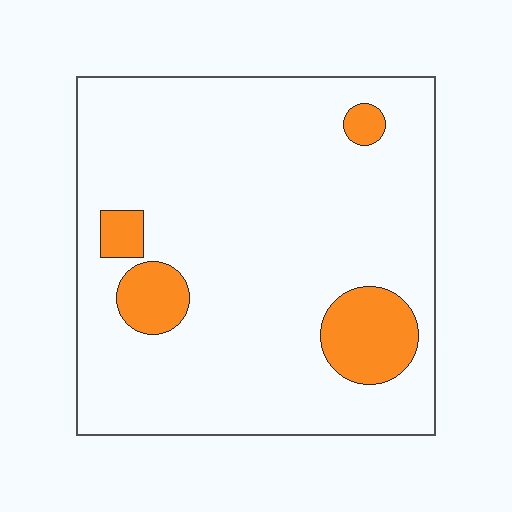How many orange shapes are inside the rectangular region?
4.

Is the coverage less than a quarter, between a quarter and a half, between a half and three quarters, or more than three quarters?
Less than a quarter.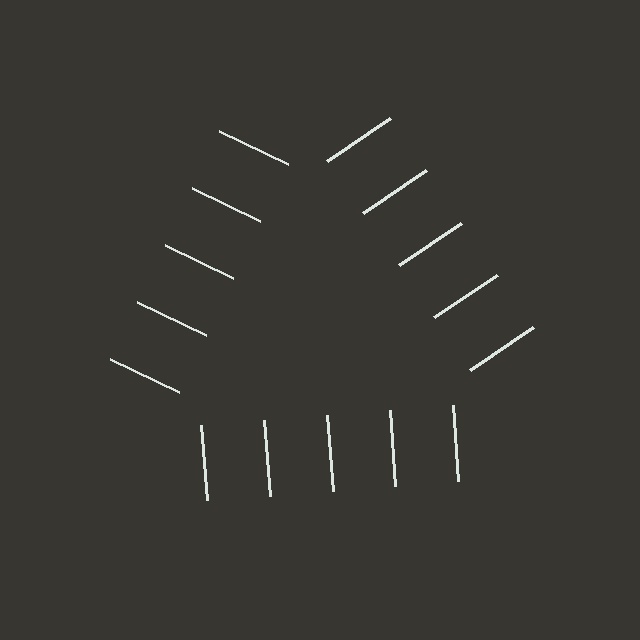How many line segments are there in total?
15 — 5 along each of the 3 edges.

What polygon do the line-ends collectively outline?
An illusory triangle — the line segments terminate on its edges but no continuous stroke is drawn.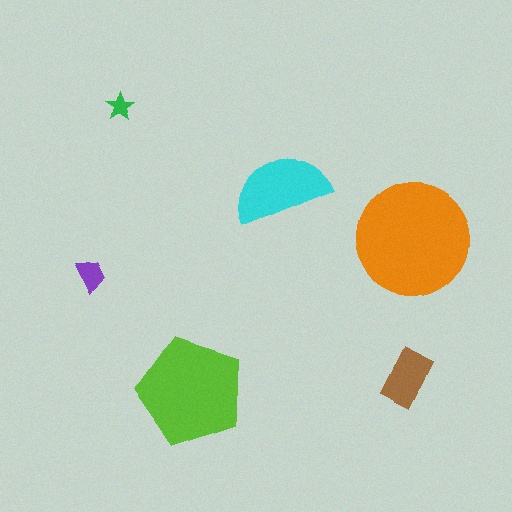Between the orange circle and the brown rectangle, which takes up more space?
The orange circle.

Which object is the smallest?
The green star.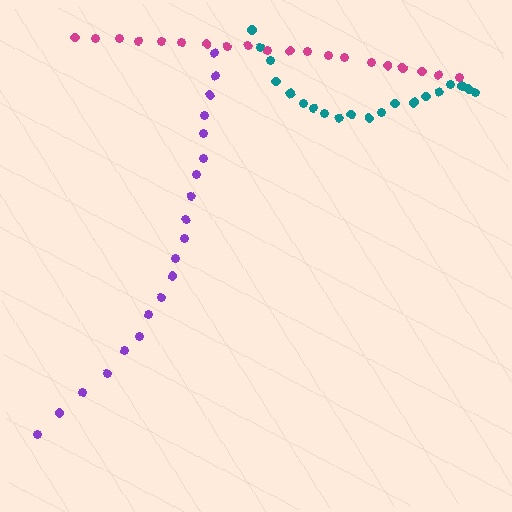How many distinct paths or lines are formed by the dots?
There are 3 distinct paths.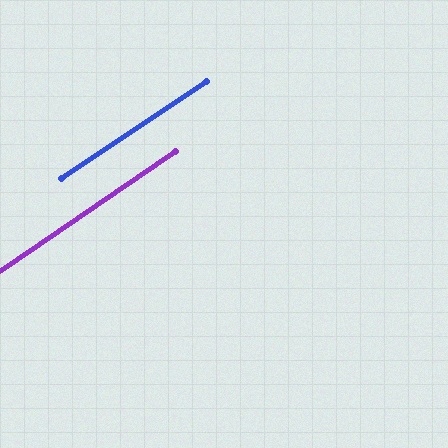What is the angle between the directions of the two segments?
Approximately 1 degree.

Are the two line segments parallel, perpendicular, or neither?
Parallel — their directions differ by only 0.6°.